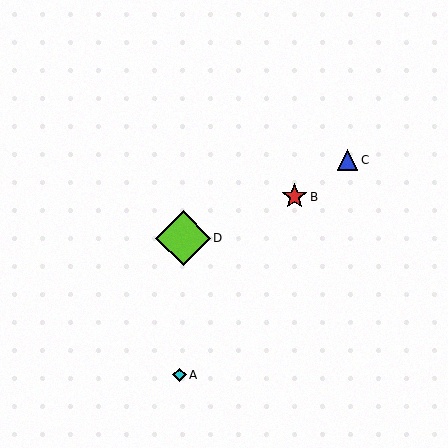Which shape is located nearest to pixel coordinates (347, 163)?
The blue triangle (labeled C) at (348, 160) is nearest to that location.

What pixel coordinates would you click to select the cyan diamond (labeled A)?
Click at (180, 375) to select the cyan diamond A.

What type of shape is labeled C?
Shape C is a blue triangle.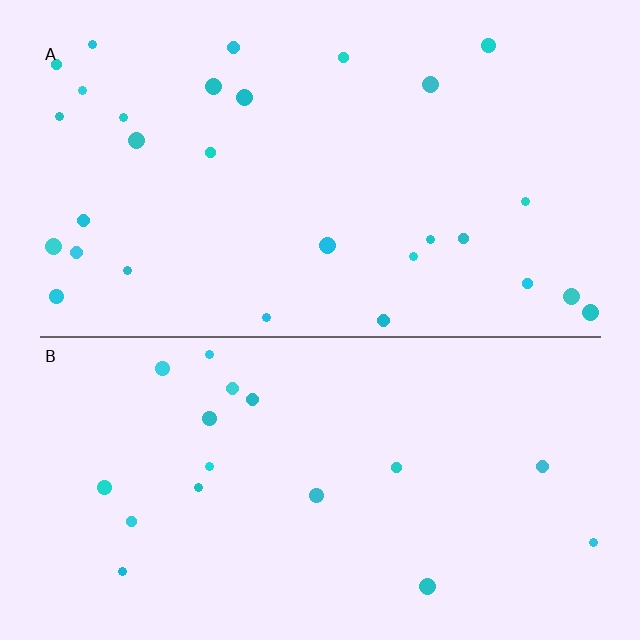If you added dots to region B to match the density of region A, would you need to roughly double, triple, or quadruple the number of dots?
Approximately double.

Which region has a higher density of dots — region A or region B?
A (the top).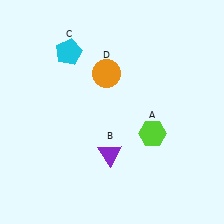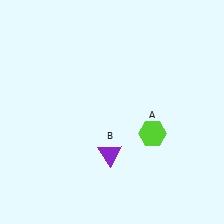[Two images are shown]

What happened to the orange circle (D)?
The orange circle (D) was removed in Image 2. It was in the top-left area of Image 1.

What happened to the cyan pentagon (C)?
The cyan pentagon (C) was removed in Image 2. It was in the top-left area of Image 1.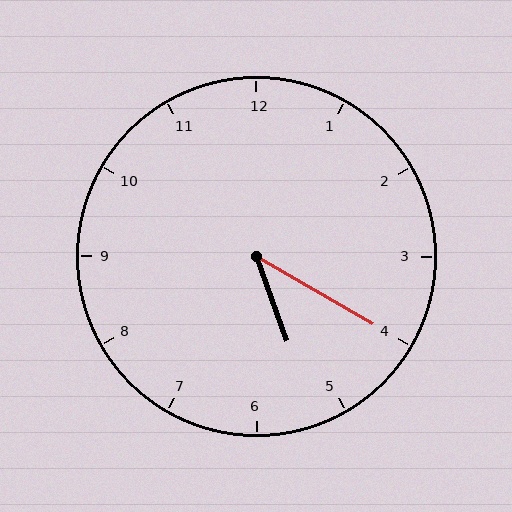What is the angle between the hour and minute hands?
Approximately 40 degrees.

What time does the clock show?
5:20.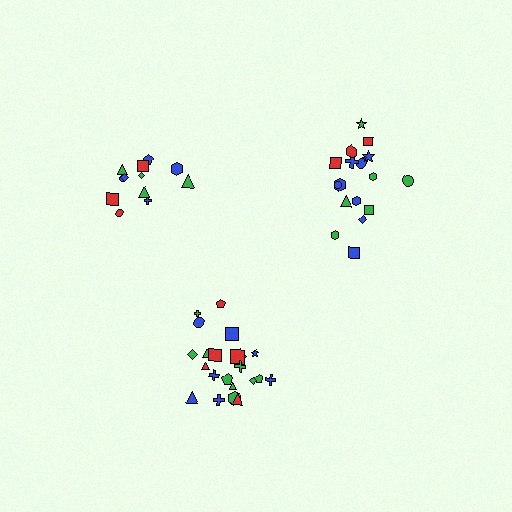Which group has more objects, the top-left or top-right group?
The top-right group.